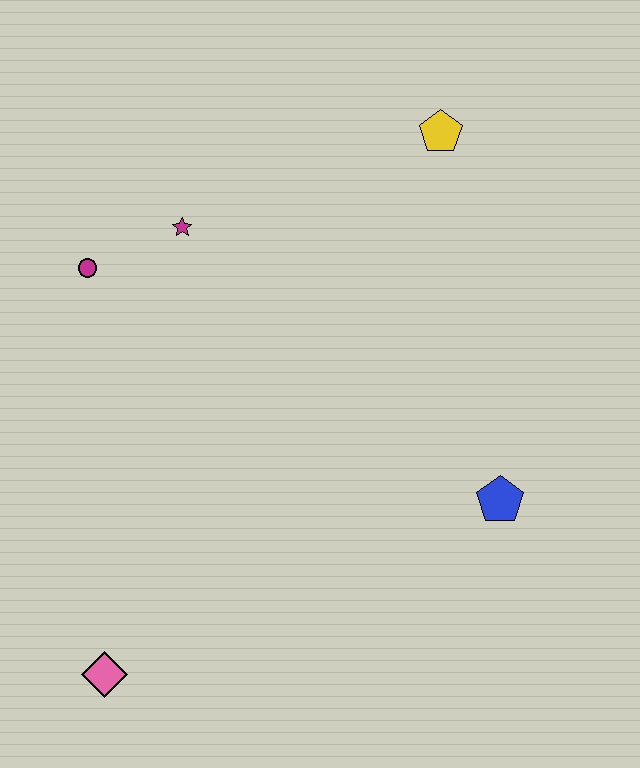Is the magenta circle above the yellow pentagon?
No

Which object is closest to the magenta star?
The magenta circle is closest to the magenta star.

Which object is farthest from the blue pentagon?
The magenta circle is farthest from the blue pentagon.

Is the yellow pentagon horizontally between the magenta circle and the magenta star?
No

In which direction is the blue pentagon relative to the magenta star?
The blue pentagon is to the right of the magenta star.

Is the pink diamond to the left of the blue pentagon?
Yes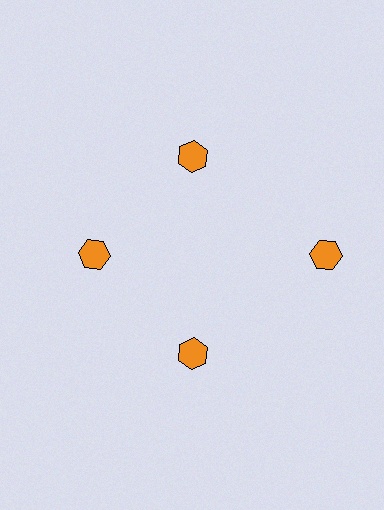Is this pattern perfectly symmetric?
No. The 4 orange hexagons are arranged in a ring, but one element near the 3 o'clock position is pushed outward from the center, breaking the 4-fold rotational symmetry.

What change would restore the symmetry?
The symmetry would be restored by moving it inward, back onto the ring so that all 4 hexagons sit at equal angles and equal distance from the center.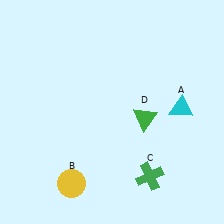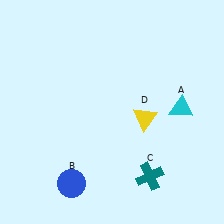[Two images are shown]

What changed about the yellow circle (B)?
In Image 1, B is yellow. In Image 2, it changed to blue.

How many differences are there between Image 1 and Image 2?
There are 3 differences between the two images.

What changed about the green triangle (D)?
In Image 1, D is green. In Image 2, it changed to yellow.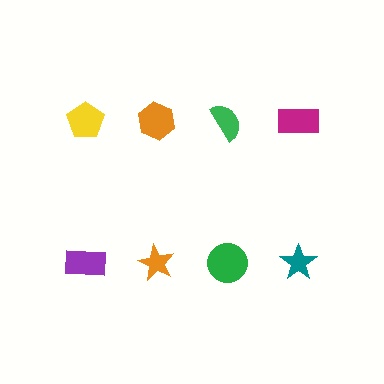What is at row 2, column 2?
An orange star.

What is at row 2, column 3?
A green circle.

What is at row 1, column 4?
A magenta rectangle.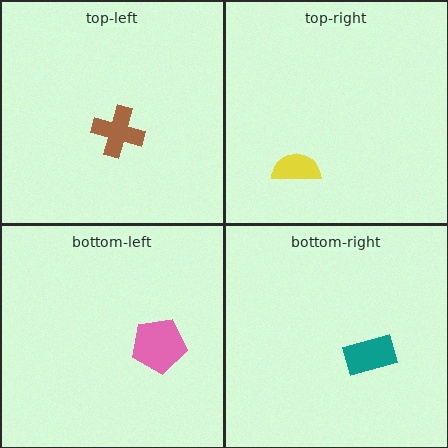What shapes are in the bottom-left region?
The pink pentagon.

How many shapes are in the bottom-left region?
1.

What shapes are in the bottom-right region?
The teal rectangle.